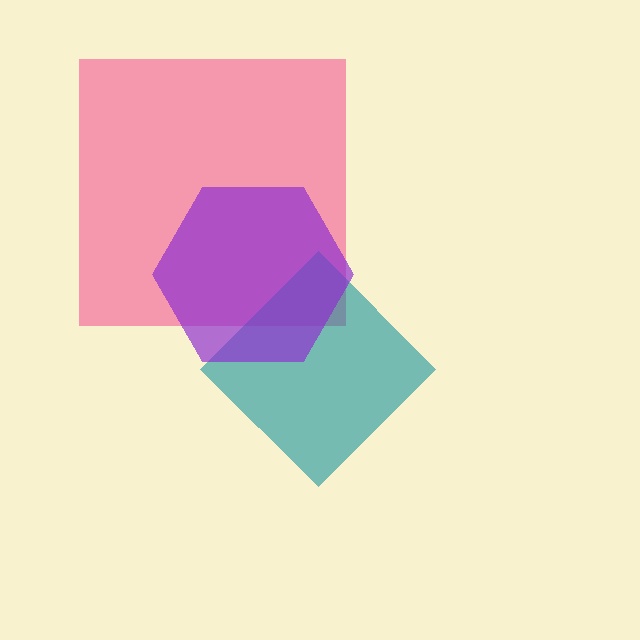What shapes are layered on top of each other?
The layered shapes are: a pink square, a teal diamond, a purple hexagon.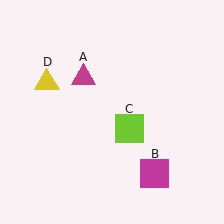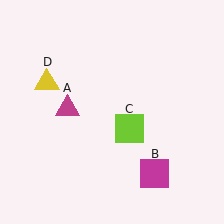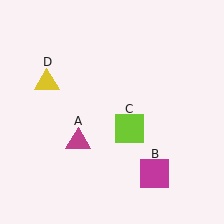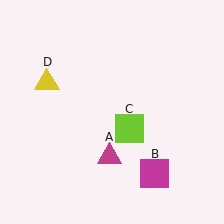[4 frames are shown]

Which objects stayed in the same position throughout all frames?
Magenta square (object B) and lime square (object C) and yellow triangle (object D) remained stationary.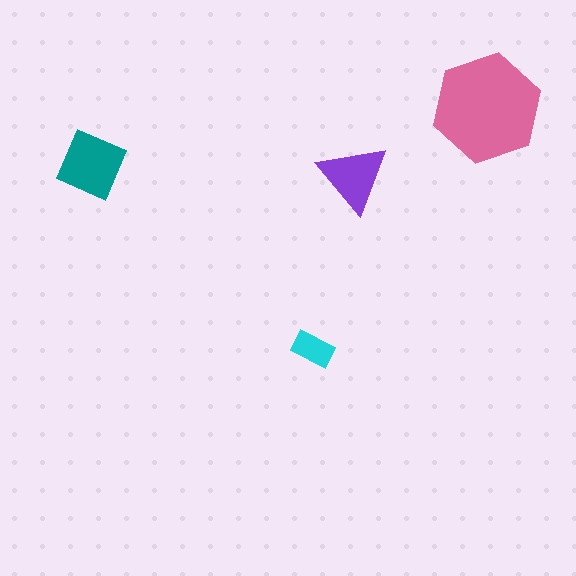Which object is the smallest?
The cyan rectangle.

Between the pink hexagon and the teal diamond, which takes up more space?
The pink hexagon.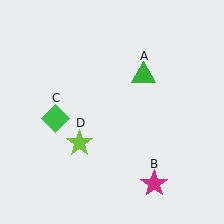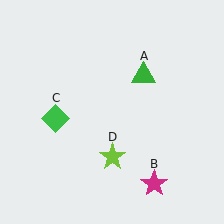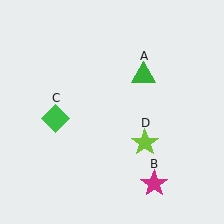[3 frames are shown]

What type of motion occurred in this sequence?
The lime star (object D) rotated counterclockwise around the center of the scene.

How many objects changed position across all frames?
1 object changed position: lime star (object D).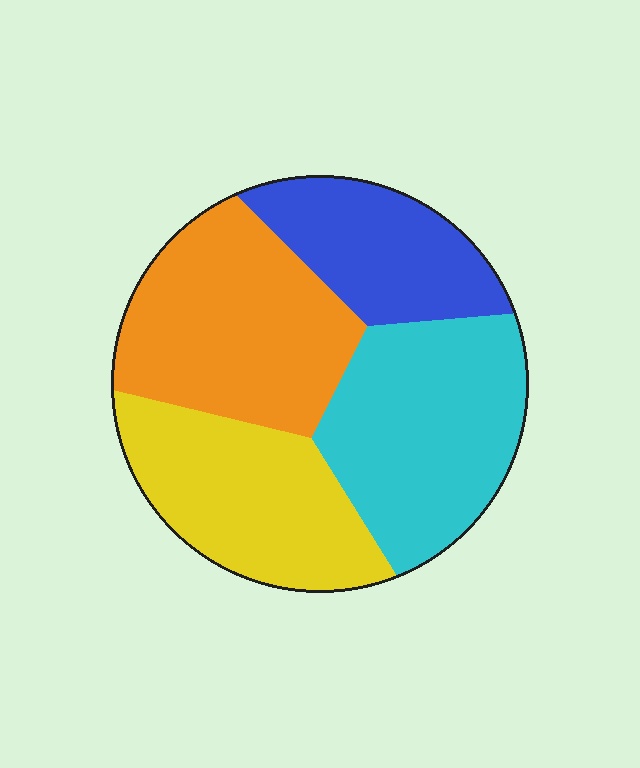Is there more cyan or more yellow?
Cyan.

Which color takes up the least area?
Blue, at roughly 20%.